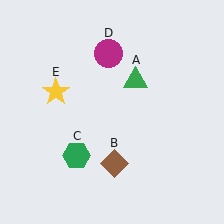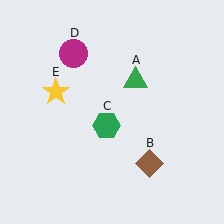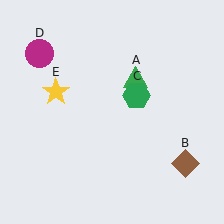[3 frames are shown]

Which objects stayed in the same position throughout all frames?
Green triangle (object A) and yellow star (object E) remained stationary.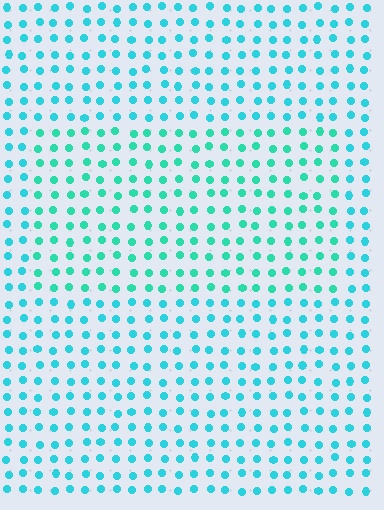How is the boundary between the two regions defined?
The boundary is defined purely by a slight shift in hue (about 21 degrees). Spacing, size, and orientation are identical on both sides.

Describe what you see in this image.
The image is filled with small cyan elements in a uniform arrangement. A rectangle-shaped region is visible where the elements are tinted to a slightly different hue, forming a subtle color boundary.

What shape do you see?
I see a rectangle.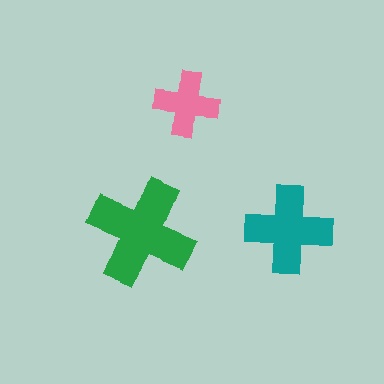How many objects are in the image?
There are 3 objects in the image.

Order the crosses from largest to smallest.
the green one, the teal one, the pink one.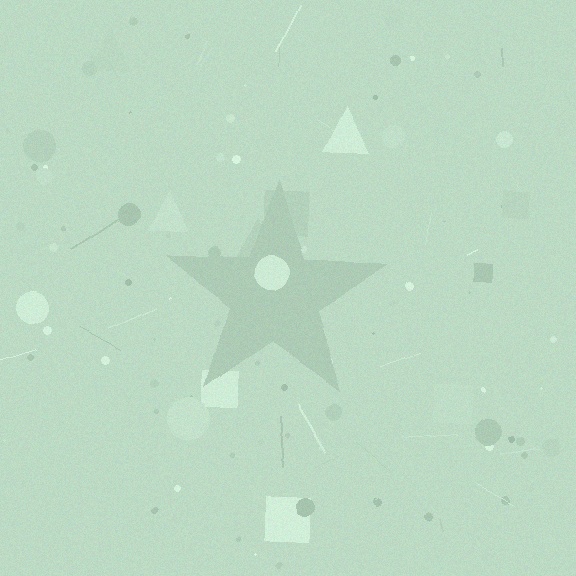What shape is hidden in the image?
A star is hidden in the image.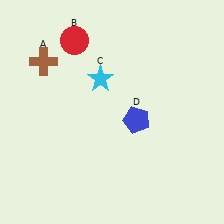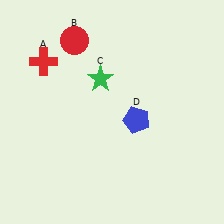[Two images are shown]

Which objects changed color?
A changed from brown to red. C changed from cyan to green.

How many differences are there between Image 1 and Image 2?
There are 2 differences between the two images.